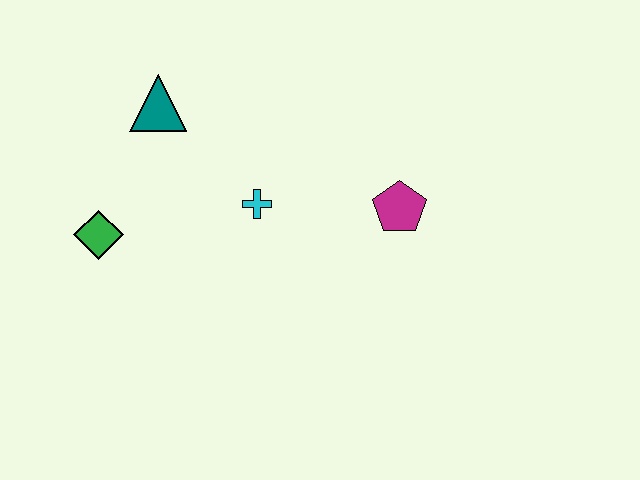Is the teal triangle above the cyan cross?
Yes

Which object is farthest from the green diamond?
The magenta pentagon is farthest from the green diamond.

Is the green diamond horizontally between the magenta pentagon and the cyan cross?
No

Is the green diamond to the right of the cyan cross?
No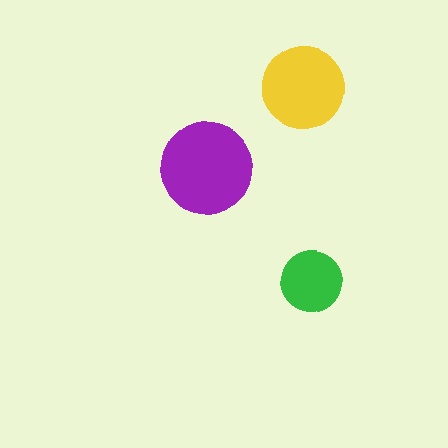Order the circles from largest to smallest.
the purple one, the yellow one, the green one.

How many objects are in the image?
There are 3 objects in the image.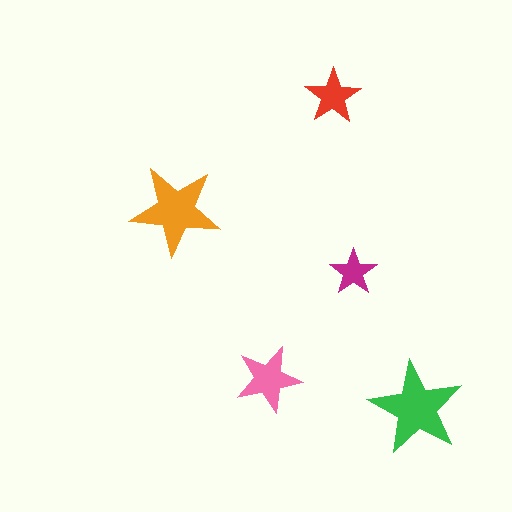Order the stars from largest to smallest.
the green one, the orange one, the pink one, the red one, the magenta one.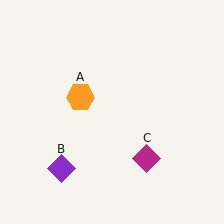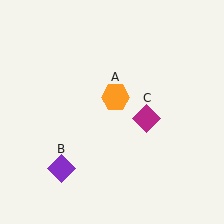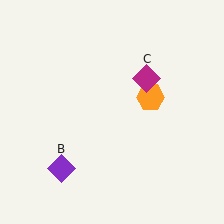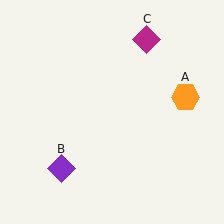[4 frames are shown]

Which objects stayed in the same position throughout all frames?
Purple diamond (object B) remained stationary.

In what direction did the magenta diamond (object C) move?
The magenta diamond (object C) moved up.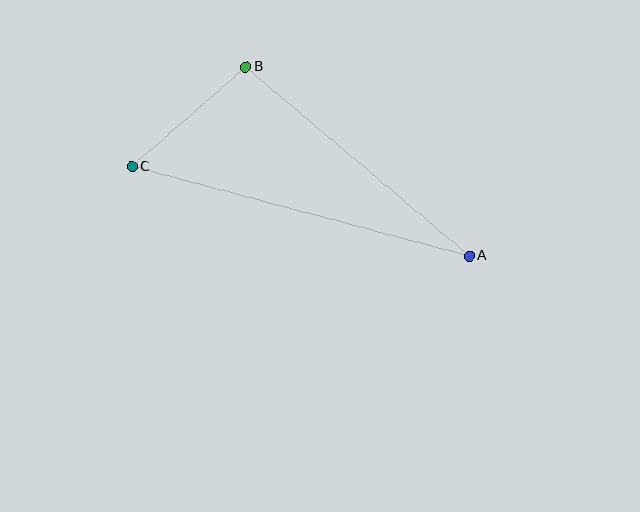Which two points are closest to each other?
Points B and C are closest to each other.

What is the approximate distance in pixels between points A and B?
The distance between A and B is approximately 292 pixels.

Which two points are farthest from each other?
Points A and C are farthest from each other.